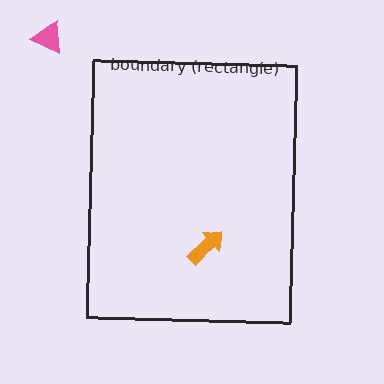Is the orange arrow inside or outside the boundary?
Inside.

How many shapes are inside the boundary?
1 inside, 1 outside.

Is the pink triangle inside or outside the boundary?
Outside.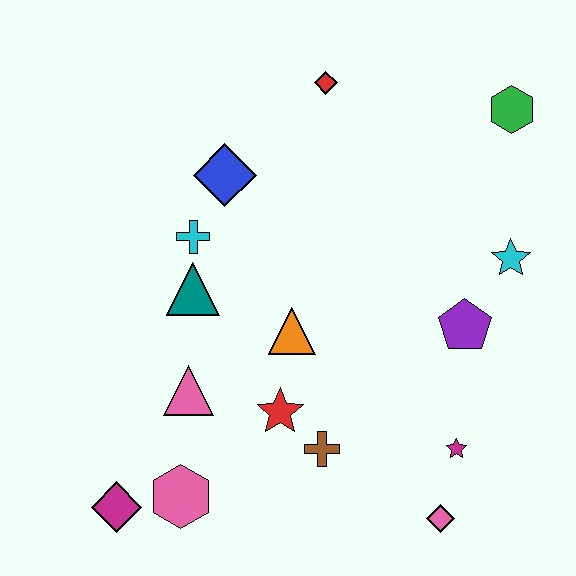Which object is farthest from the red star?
The green hexagon is farthest from the red star.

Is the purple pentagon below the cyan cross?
Yes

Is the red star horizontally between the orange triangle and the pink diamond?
No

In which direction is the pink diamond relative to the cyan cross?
The pink diamond is below the cyan cross.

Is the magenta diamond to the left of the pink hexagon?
Yes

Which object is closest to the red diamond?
The blue diamond is closest to the red diamond.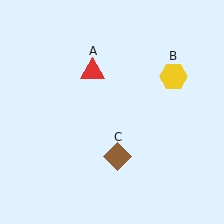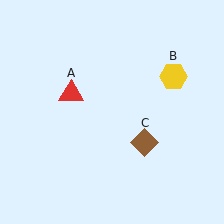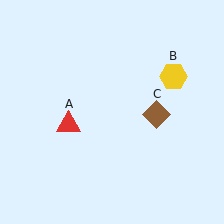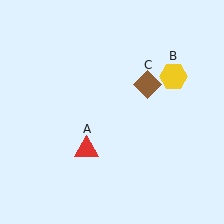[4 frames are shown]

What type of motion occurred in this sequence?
The red triangle (object A), brown diamond (object C) rotated counterclockwise around the center of the scene.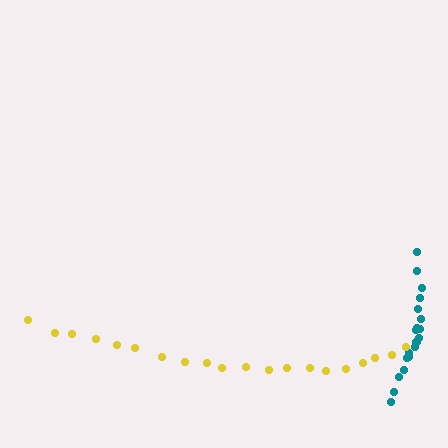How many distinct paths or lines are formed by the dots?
There are 2 distinct paths.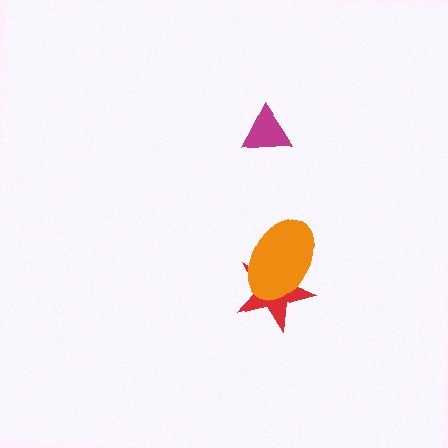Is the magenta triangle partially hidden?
No, no other shape covers it.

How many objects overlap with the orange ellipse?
1 object overlaps with the orange ellipse.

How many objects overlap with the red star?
1 object overlaps with the red star.